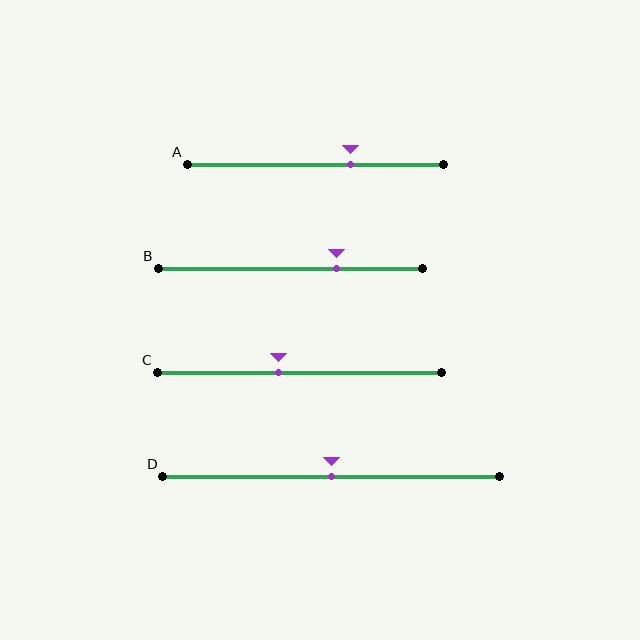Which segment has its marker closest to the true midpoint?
Segment D has its marker closest to the true midpoint.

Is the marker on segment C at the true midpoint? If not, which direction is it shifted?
No, the marker on segment C is shifted to the left by about 7% of the segment length.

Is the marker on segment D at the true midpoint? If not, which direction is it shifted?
Yes, the marker on segment D is at the true midpoint.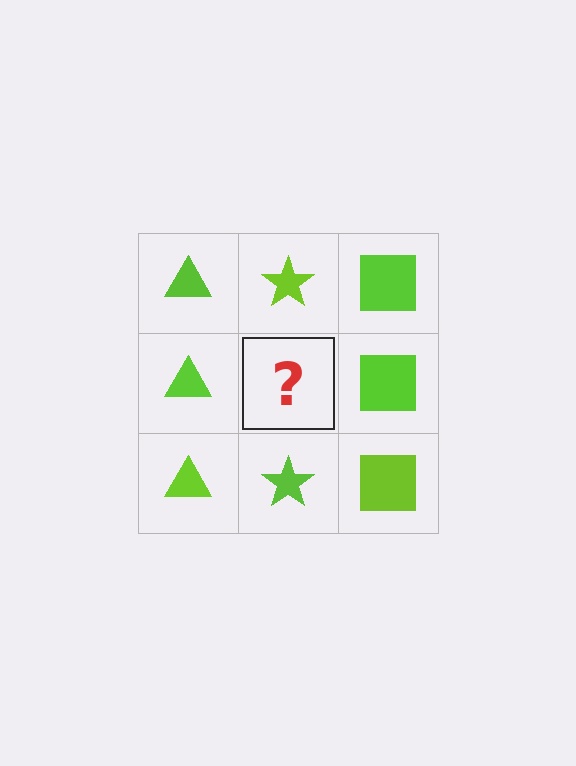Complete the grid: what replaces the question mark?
The question mark should be replaced with a lime star.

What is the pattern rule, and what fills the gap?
The rule is that each column has a consistent shape. The gap should be filled with a lime star.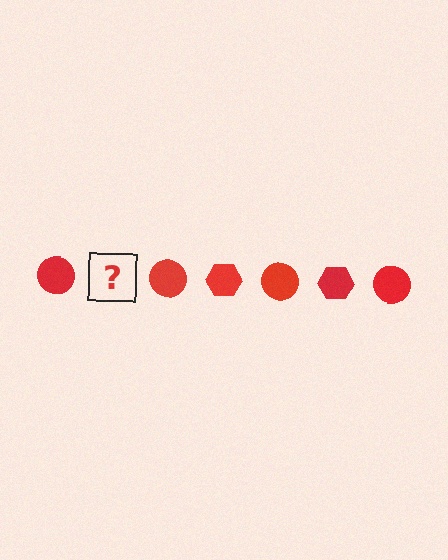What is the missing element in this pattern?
The missing element is a red hexagon.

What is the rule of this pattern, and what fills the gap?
The rule is that the pattern cycles through circle, hexagon shapes in red. The gap should be filled with a red hexagon.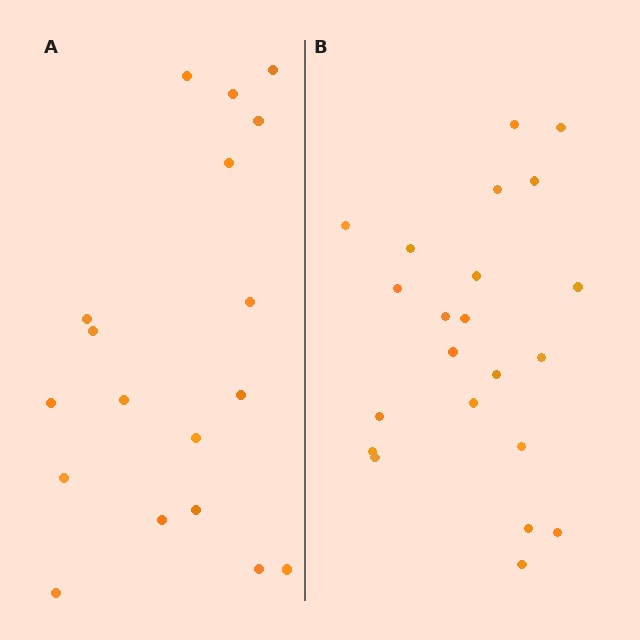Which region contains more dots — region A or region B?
Region B (the right region) has more dots.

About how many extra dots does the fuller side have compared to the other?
Region B has about 4 more dots than region A.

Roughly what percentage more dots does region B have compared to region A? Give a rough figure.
About 20% more.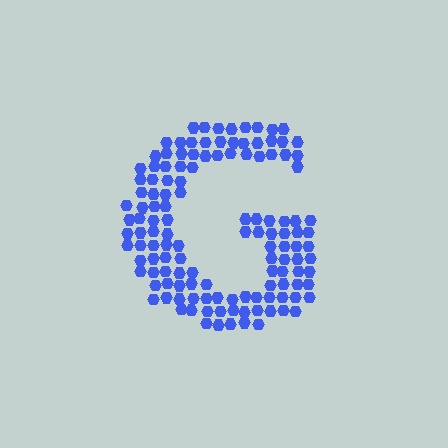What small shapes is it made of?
It is made of small hexagons.